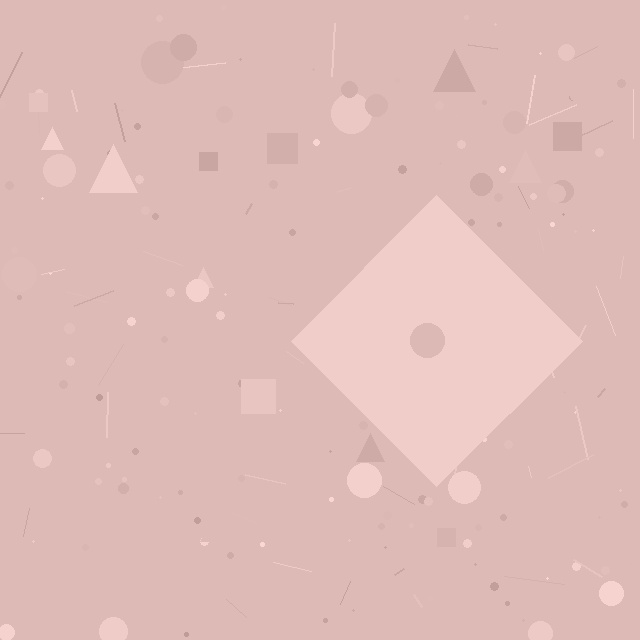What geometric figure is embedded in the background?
A diamond is embedded in the background.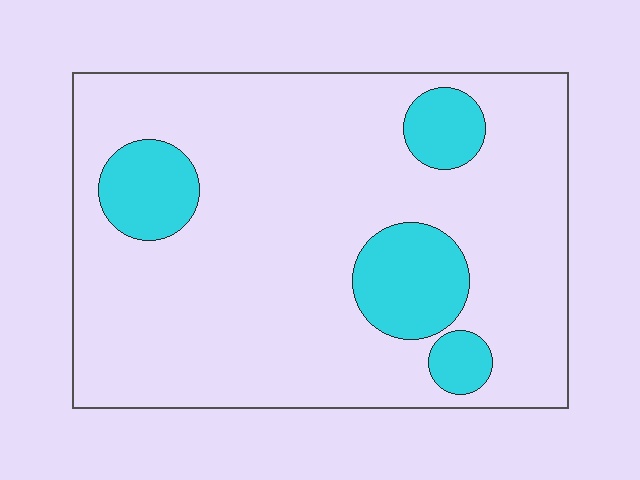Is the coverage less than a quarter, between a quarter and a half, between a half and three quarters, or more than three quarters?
Less than a quarter.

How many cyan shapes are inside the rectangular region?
4.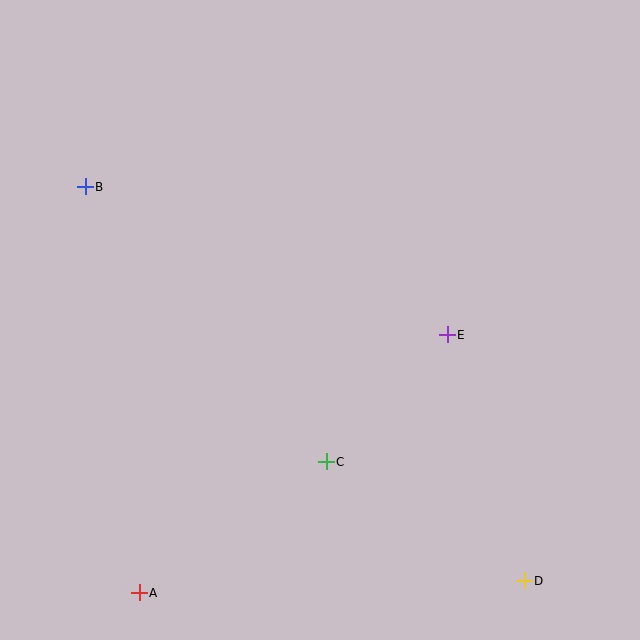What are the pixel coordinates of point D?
Point D is at (524, 581).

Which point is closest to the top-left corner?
Point B is closest to the top-left corner.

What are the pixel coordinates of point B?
Point B is at (85, 187).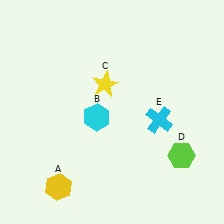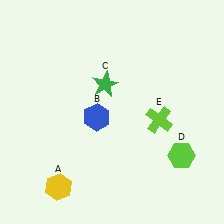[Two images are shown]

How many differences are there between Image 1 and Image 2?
There are 3 differences between the two images.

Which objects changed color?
B changed from cyan to blue. C changed from yellow to green. E changed from cyan to lime.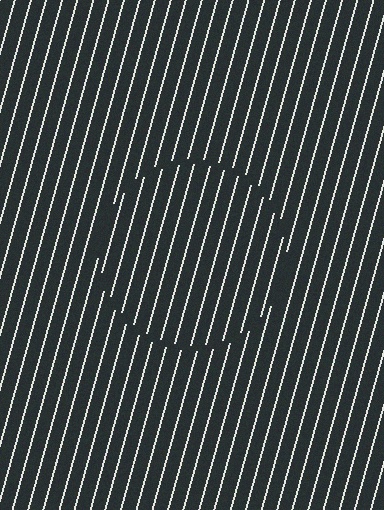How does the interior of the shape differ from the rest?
The interior of the shape contains the same grating, shifted by half a period — the contour is defined by the phase discontinuity where line-ends from the inner and outer gratings abut.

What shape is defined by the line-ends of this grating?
An illusory circle. The interior of the shape contains the same grating, shifted by half a period — the contour is defined by the phase discontinuity where line-ends from the inner and outer gratings abut.